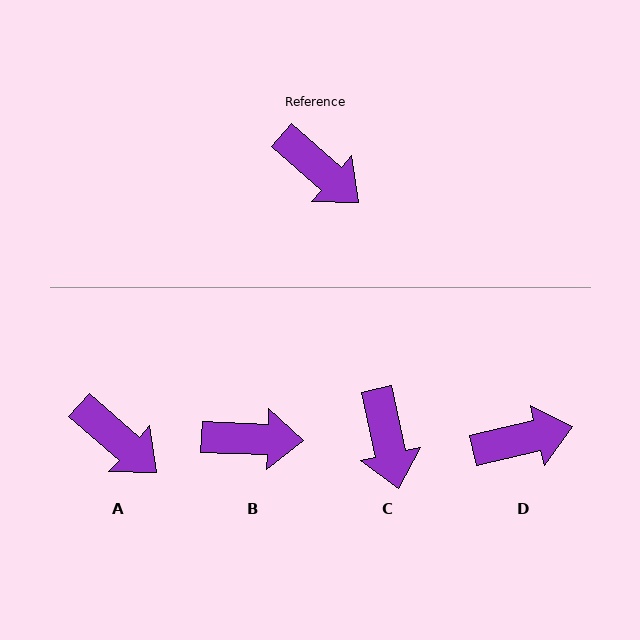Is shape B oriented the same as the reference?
No, it is off by about 39 degrees.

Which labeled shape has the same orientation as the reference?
A.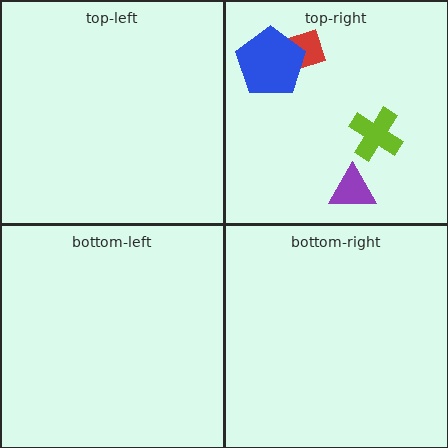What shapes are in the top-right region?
The red diamond, the lime cross, the purple triangle, the blue pentagon.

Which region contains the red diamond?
The top-right region.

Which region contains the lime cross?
The top-right region.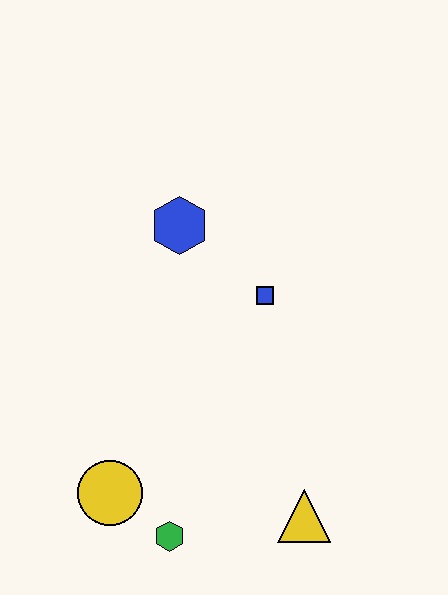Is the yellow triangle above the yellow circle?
No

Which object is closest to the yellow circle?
The green hexagon is closest to the yellow circle.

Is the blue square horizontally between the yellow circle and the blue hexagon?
No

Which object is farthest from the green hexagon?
The blue hexagon is farthest from the green hexagon.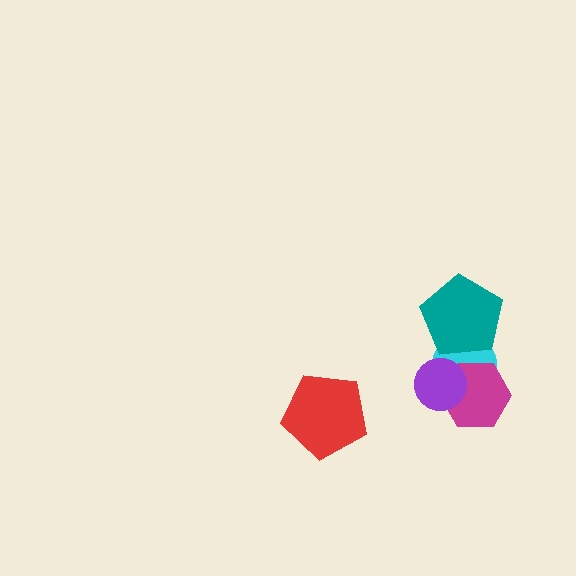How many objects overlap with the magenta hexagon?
2 objects overlap with the magenta hexagon.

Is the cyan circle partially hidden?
Yes, it is partially covered by another shape.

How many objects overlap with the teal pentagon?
1 object overlaps with the teal pentagon.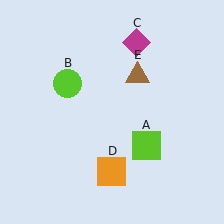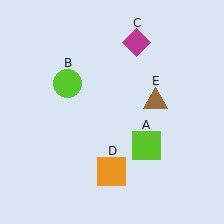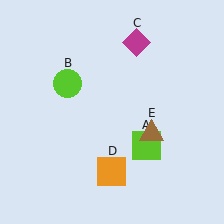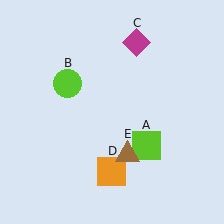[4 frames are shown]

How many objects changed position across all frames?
1 object changed position: brown triangle (object E).